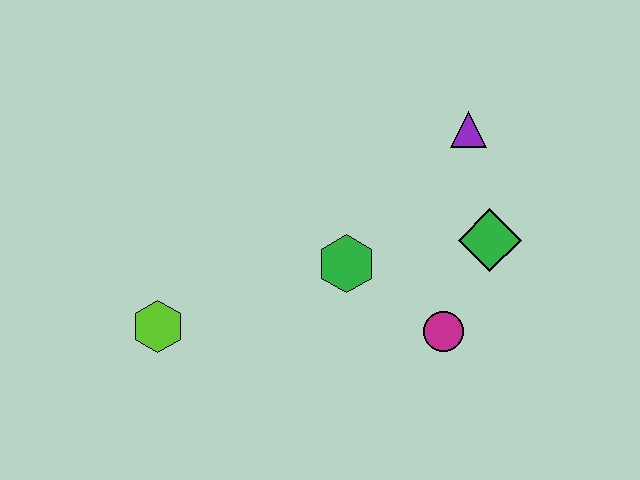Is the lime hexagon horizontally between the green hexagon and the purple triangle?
No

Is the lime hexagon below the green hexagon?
Yes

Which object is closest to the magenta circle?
The green diamond is closest to the magenta circle.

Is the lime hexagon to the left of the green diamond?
Yes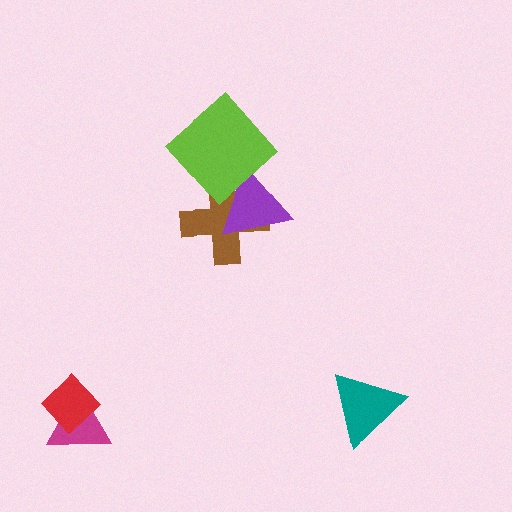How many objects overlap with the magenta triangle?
1 object overlaps with the magenta triangle.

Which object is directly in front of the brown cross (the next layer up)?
The purple triangle is directly in front of the brown cross.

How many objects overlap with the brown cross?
2 objects overlap with the brown cross.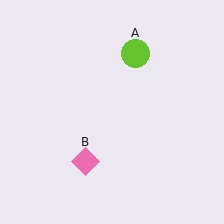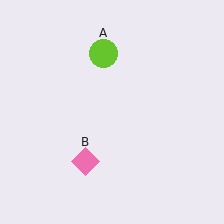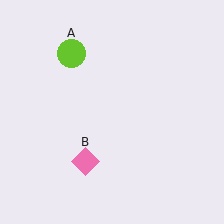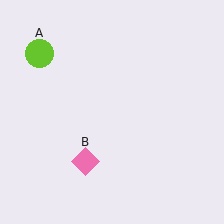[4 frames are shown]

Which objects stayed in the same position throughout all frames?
Pink diamond (object B) remained stationary.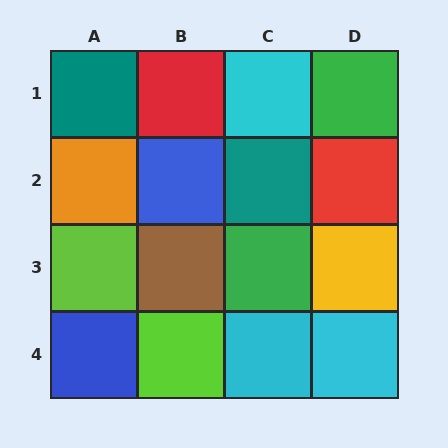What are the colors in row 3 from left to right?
Lime, brown, green, yellow.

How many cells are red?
2 cells are red.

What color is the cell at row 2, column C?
Teal.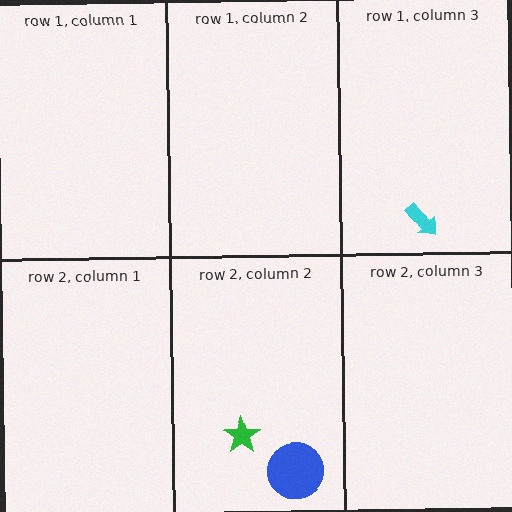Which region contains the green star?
The row 2, column 2 region.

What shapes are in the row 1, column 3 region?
The cyan arrow.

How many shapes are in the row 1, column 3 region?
1.